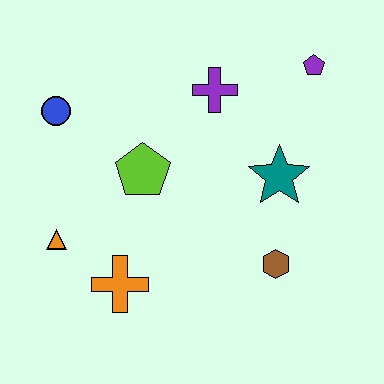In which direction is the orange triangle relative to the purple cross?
The orange triangle is to the left of the purple cross.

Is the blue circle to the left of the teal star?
Yes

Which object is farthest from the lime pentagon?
The purple pentagon is farthest from the lime pentagon.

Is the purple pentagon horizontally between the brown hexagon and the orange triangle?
No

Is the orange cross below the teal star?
Yes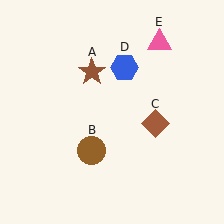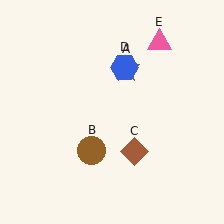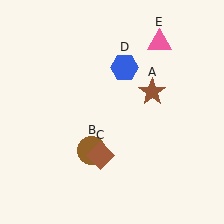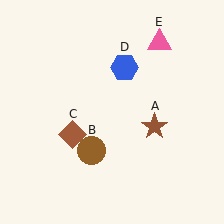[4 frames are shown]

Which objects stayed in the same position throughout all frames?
Brown circle (object B) and blue hexagon (object D) and pink triangle (object E) remained stationary.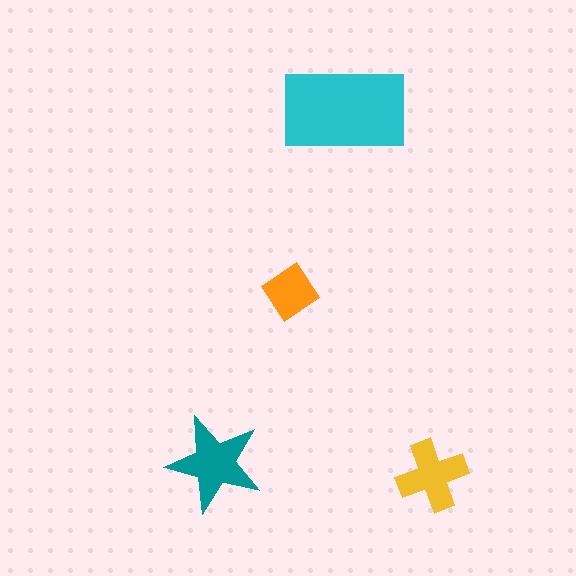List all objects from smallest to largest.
The orange diamond, the yellow cross, the teal star, the cyan rectangle.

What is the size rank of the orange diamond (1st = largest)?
4th.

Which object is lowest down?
The yellow cross is bottommost.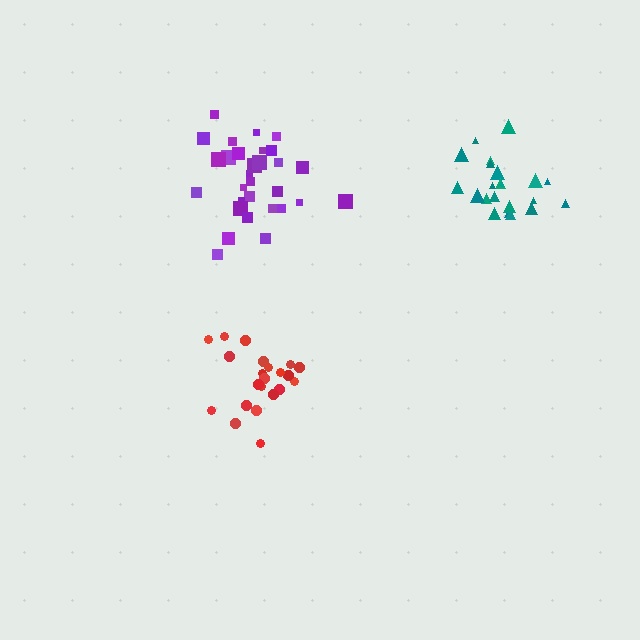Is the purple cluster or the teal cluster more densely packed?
Teal.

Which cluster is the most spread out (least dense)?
Purple.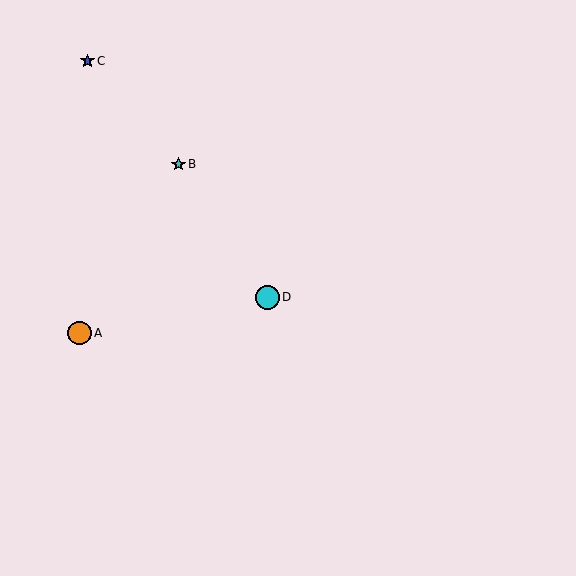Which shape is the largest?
The orange circle (labeled A) is the largest.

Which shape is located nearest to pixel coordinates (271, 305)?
The cyan circle (labeled D) at (267, 297) is nearest to that location.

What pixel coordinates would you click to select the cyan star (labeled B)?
Click at (178, 164) to select the cyan star B.